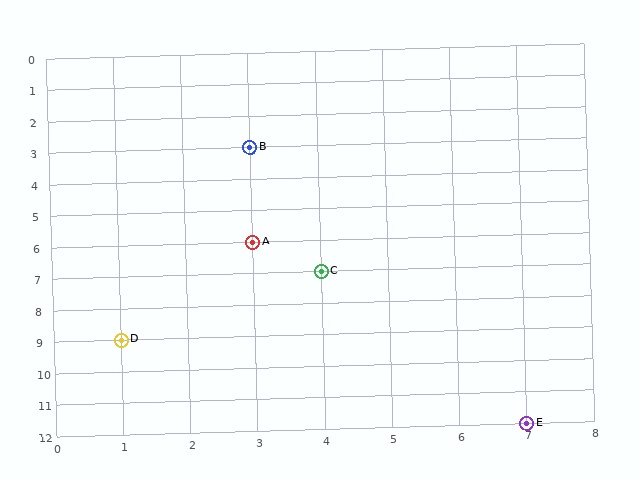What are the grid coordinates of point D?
Point D is at grid coordinates (1, 9).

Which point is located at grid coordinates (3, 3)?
Point B is at (3, 3).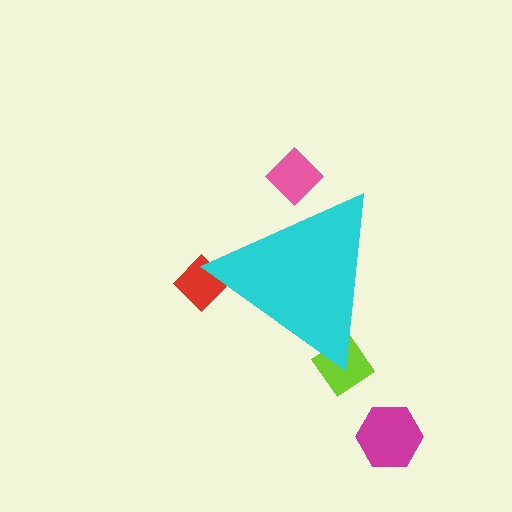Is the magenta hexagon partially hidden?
No, the magenta hexagon is fully visible.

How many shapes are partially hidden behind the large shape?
3 shapes are partially hidden.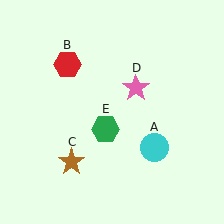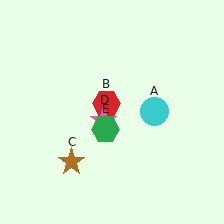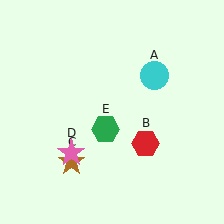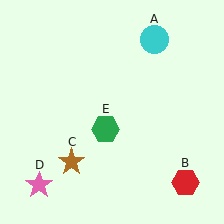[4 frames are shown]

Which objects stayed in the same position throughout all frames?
Brown star (object C) and green hexagon (object E) remained stationary.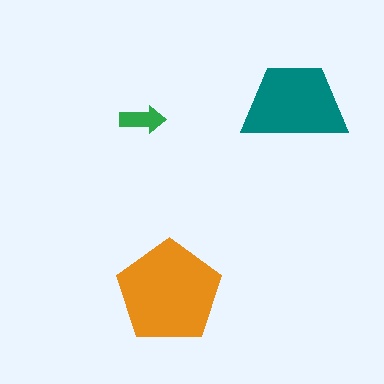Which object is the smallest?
The green arrow.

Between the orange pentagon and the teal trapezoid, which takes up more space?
The orange pentagon.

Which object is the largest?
The orange pentagon.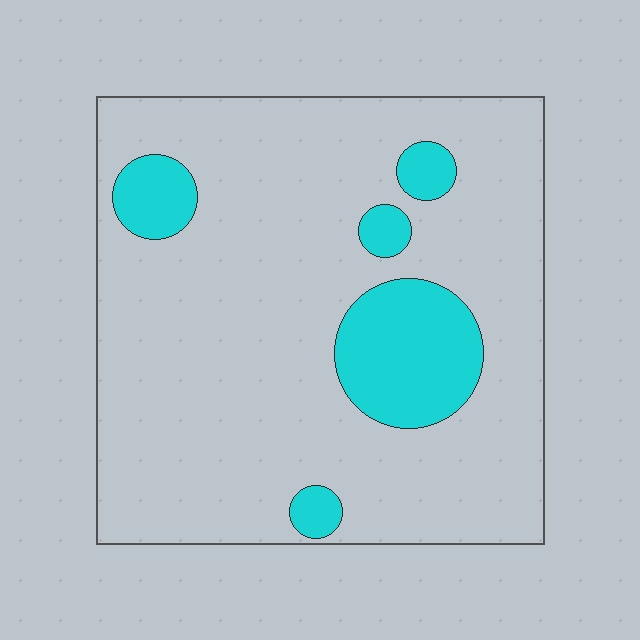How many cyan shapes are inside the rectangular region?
5.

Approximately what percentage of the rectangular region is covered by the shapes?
Approximately 15%.